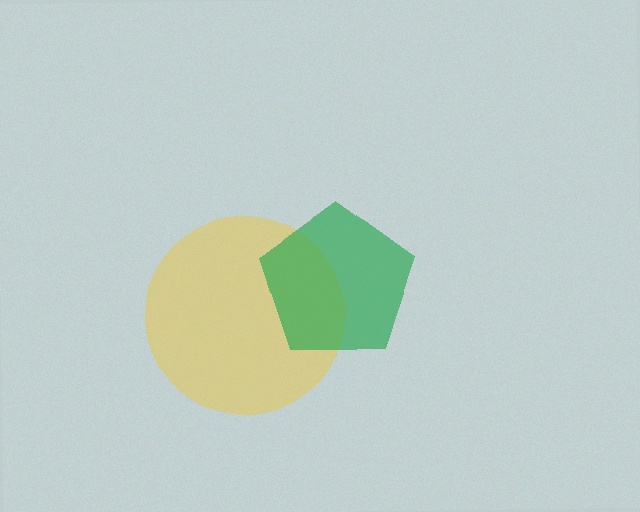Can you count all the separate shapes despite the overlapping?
Yes, there are 2 separate shapes.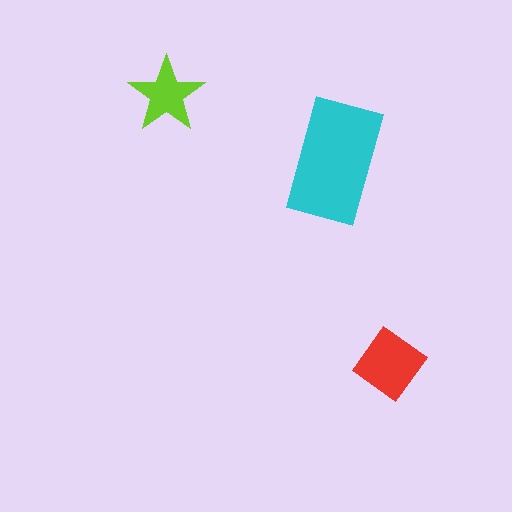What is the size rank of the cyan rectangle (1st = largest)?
1st.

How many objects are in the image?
There are 3 objects in the image.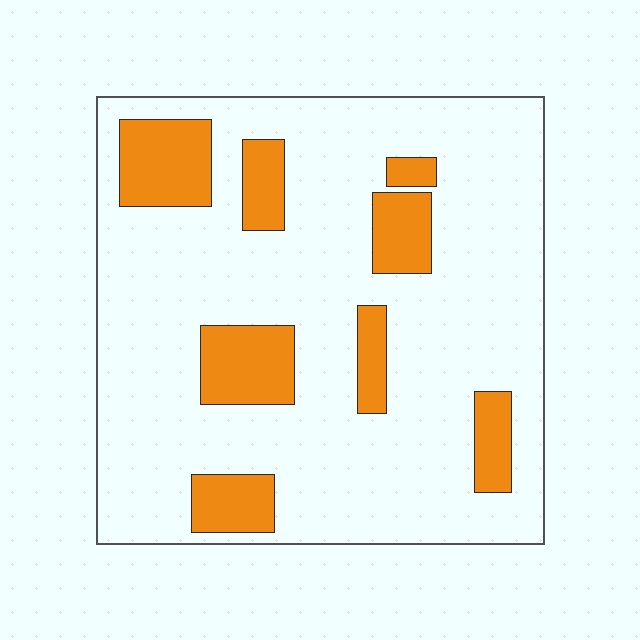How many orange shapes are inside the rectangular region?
8.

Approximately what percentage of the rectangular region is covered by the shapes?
Approximately 20%.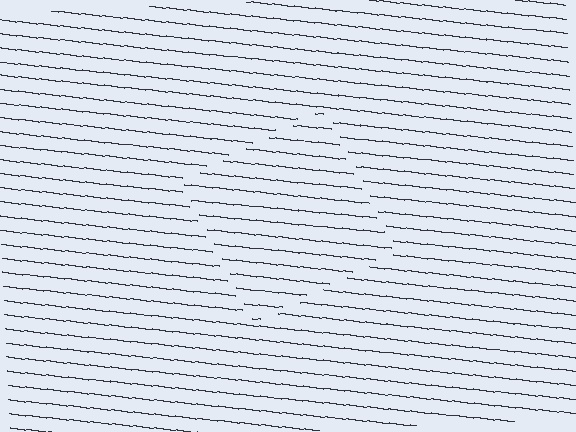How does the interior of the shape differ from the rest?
The interior of the shape contains the same grating, shifted by half a period — the contour is defined by the phase discontinuity where line-ends from the inner and outer gratings abut.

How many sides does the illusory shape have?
4 sides — the line-ends trace a square.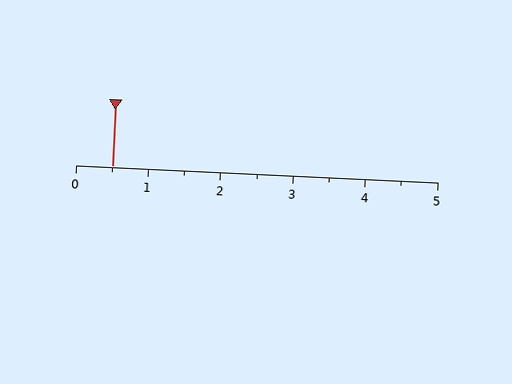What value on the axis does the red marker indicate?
The marker indicates approximately 0.5.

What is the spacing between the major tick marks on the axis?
The major ticks are spaced 1 apart.